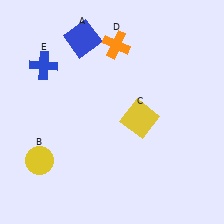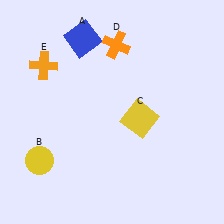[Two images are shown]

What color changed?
The cross (E) changed from blue in Image 1 to orange in Image 2.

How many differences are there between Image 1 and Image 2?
There is 1 difference between the two images.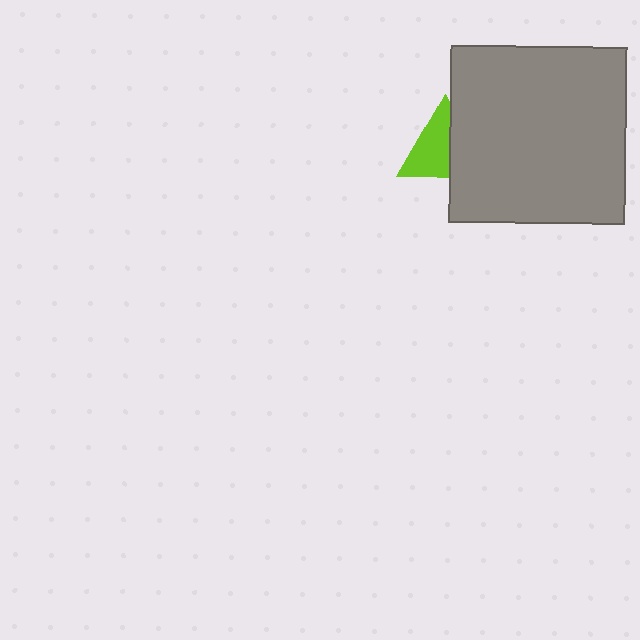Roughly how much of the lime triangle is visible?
About half of it is visible (roughly 60%).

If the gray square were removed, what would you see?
You would see the complete lime triangle.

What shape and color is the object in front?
The object in front is a gray square.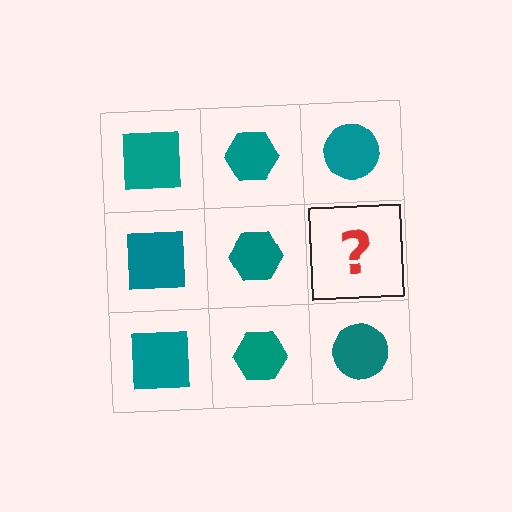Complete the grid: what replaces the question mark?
The question mark should be replaced with a teal circle.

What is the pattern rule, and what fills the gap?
The rule is that each column has a consistent shape. The gap should be filled with a teal circle.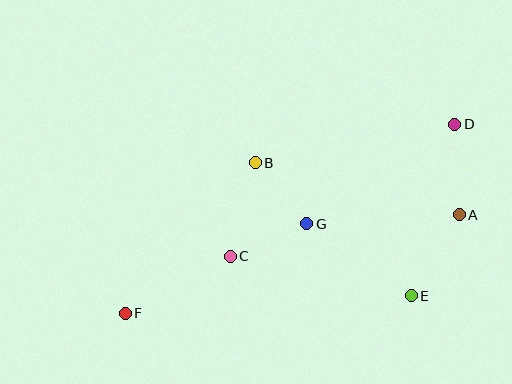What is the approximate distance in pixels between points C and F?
The distance between C and F is approximately 120 pixels.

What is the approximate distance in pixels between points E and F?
The distance between E and F is approximately 287 pixels.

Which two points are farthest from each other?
Points D and F are farthest from each other.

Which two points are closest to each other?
Points B and G are closest to each other.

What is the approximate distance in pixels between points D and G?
The distance between D and G is approximately 178 pixels.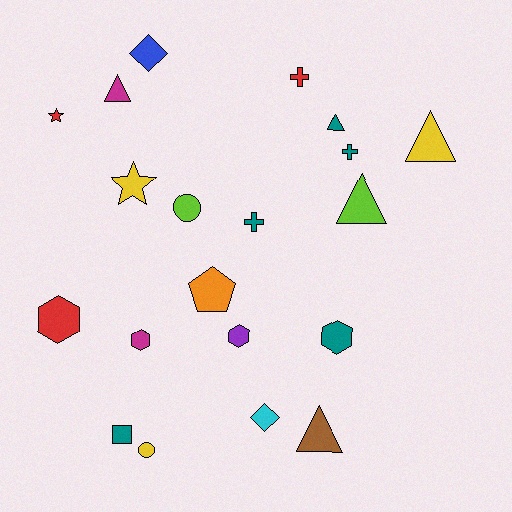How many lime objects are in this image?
There are 2 lime objects.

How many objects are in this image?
There are 20 objects.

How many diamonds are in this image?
There are 2 diamonds.